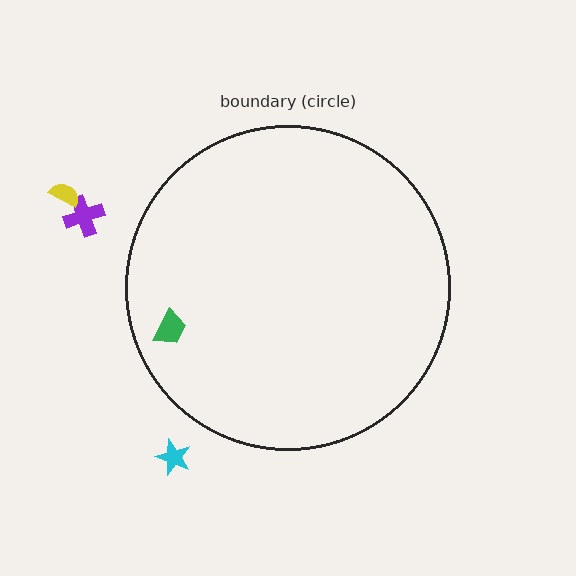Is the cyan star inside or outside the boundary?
Outside.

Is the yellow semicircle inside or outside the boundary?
Outside.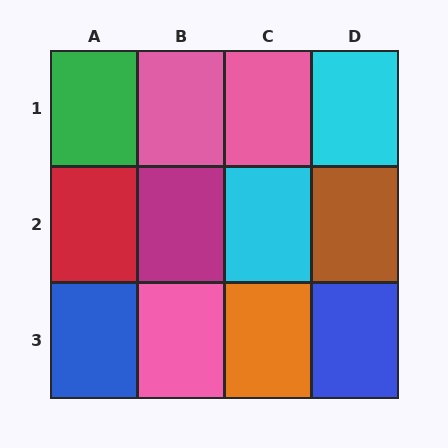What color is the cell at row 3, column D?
Blue.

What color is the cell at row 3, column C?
Orange.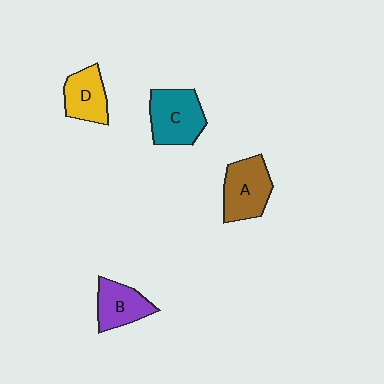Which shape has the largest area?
Shape C (teal).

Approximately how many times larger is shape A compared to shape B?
Approximately 1.2 times.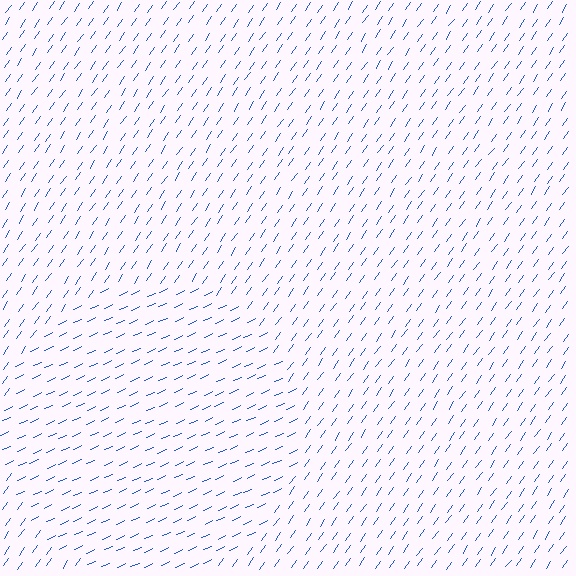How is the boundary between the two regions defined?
The boundary is defined purely by a change in line orientation (approximately 31 degrees difference). All lines are the same color and thickness.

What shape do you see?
I see a circle.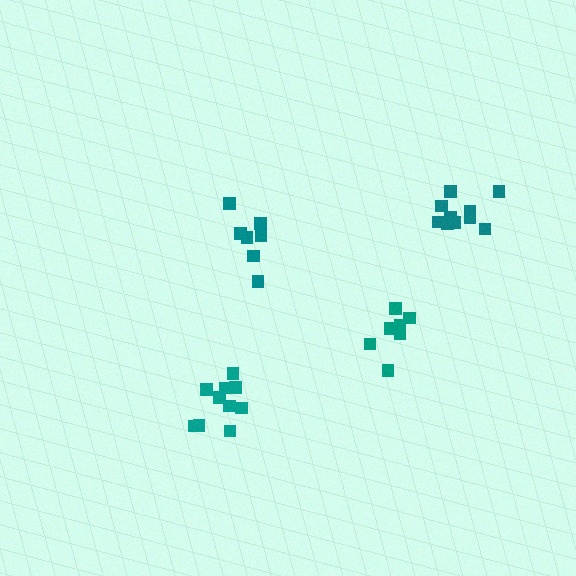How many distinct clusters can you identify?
There are 4 distinct clusters.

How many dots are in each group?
Group 1: 7 dots, Group 2: 10 dots, Group 3: 8 dots, Group 4: 10 dots (35 total).